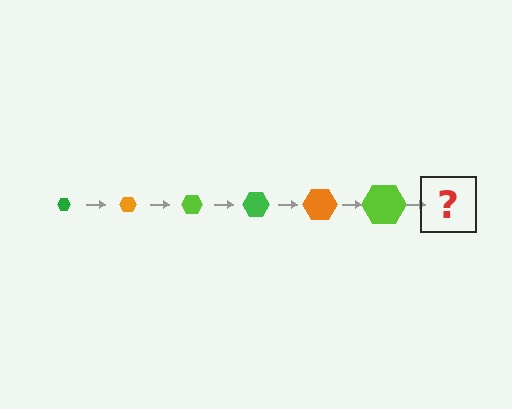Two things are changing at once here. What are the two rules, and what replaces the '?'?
The two rules are that the hexagon grows larger each step and the color cycles through green, orange, and lime. The '?' should be a green hexagon, larger than the previous one.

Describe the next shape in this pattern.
It should be a green hexagon, larger than the previous one.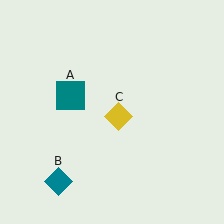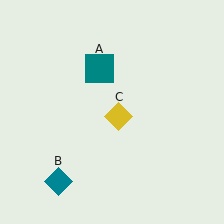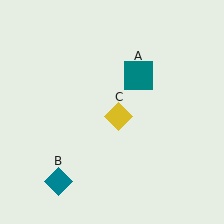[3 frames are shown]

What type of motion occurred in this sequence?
The teal square (object A) rotated clockwise around the center of the scene.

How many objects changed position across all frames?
1 object changed position: teal square (object A).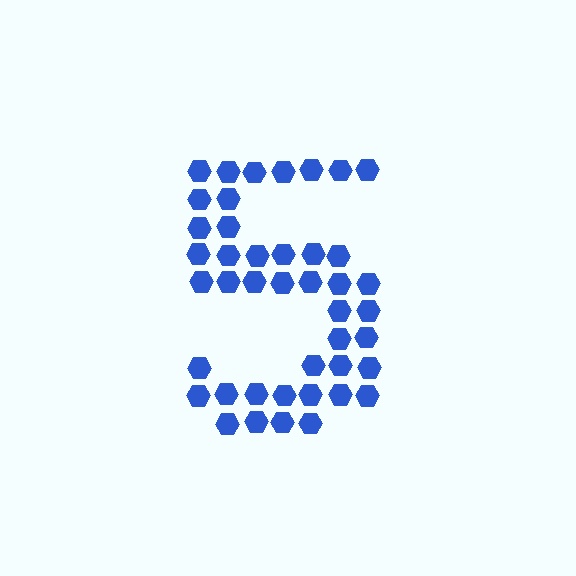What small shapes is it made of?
It is made of small hexagons.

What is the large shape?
The large shape is the digit 5.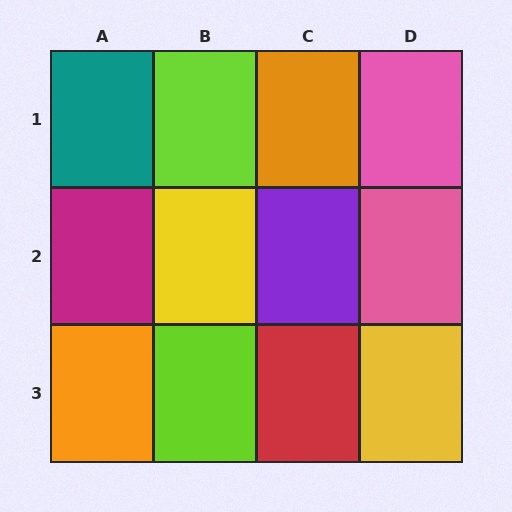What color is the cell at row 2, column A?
Magenta.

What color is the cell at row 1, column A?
Teal.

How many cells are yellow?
2 cells are yellow.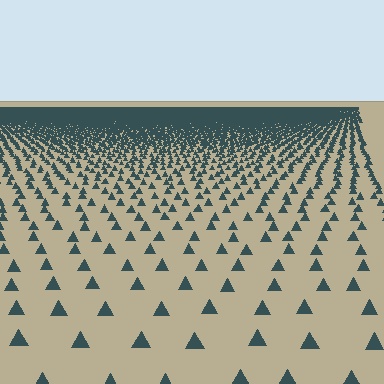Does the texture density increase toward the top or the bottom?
Density increases toward the top.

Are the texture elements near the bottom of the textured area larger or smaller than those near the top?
Larger. Near the bottom, elements are closer to the viewer and appear at a bigger on-screen size.